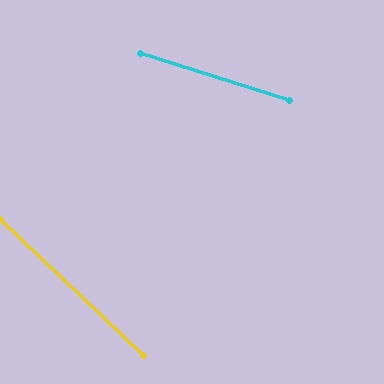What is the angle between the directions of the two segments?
Approximately 26 degrees.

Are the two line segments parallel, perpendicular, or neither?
Neither parallel nor perpendicular — they differ by about 26°.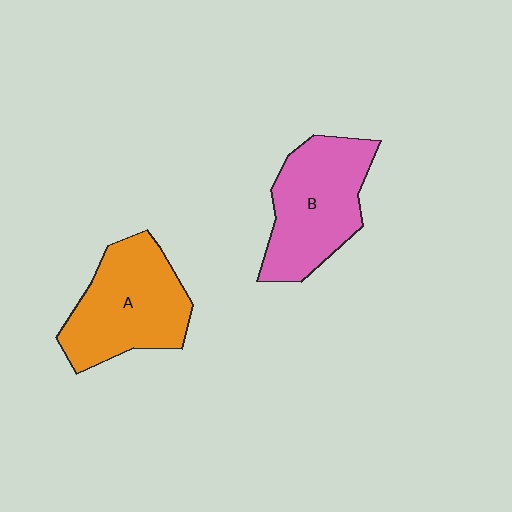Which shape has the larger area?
Shape A (orange).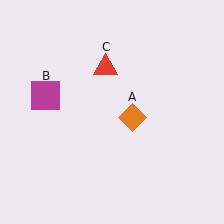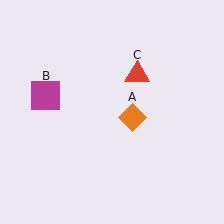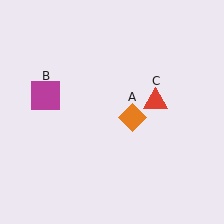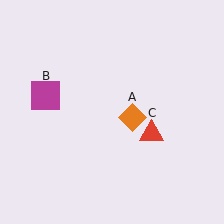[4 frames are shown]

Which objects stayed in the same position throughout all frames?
Orange diamond (object A) and magenta square (object B) remained stationary.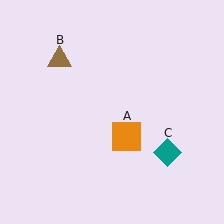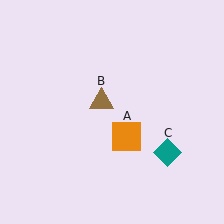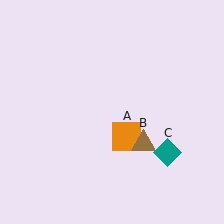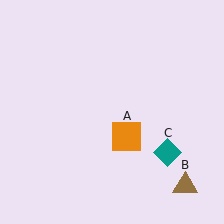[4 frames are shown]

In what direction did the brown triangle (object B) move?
The brown triangle (object B) moved down and to the right.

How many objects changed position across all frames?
1 object changed position: brown triangle (object B).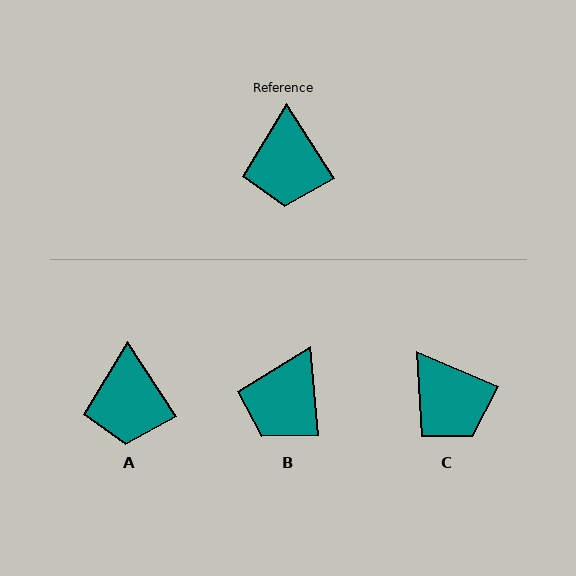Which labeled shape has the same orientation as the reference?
A.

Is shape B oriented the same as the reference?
No, it is off by about 27 degrees.